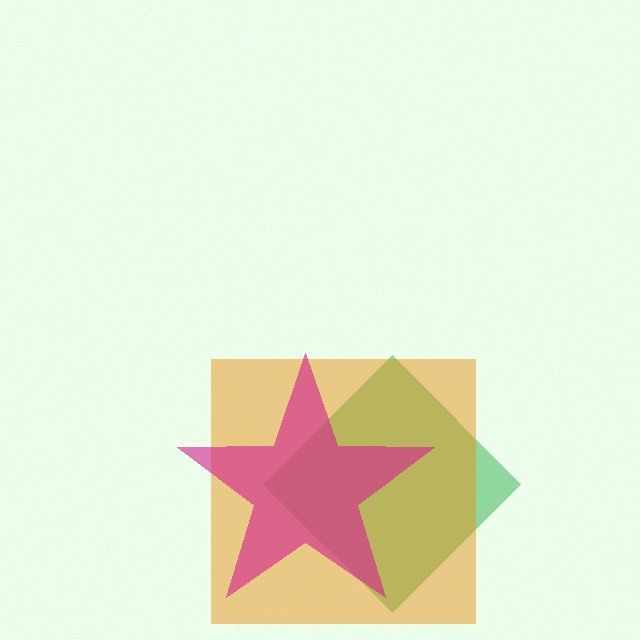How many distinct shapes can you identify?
There are 3 distinct shapes: a green diamond, an orange square, a magenta star.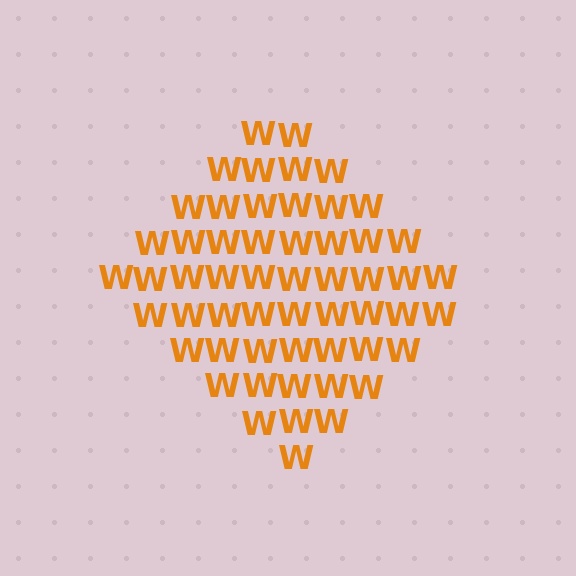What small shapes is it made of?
It is made of small letter W's.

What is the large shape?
The large shape is a diamond.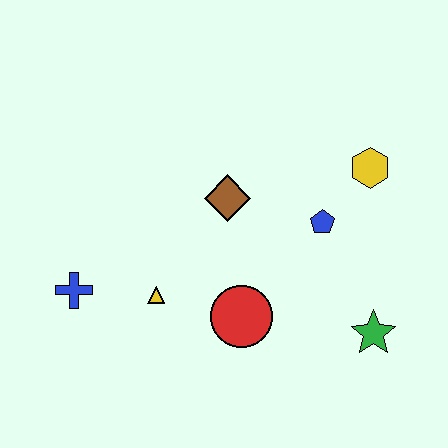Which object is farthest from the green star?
The blue cross is farthest from the green star.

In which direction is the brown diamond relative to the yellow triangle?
The brown diamond is above the yellow triangle.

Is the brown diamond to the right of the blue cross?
Yes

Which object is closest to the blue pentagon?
The yellow hexagon is closest to the blue pentagon.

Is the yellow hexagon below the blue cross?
No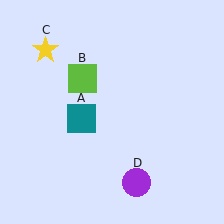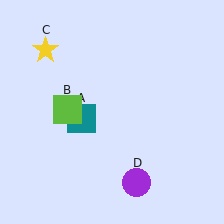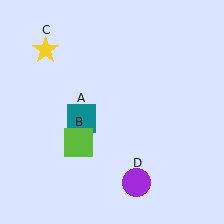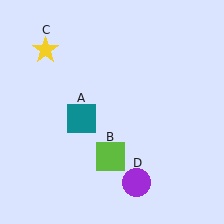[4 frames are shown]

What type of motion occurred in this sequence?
The lime square (object B) rotated counterclockwise around the center of the scene.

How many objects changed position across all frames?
1 object changed position: lime square (object B).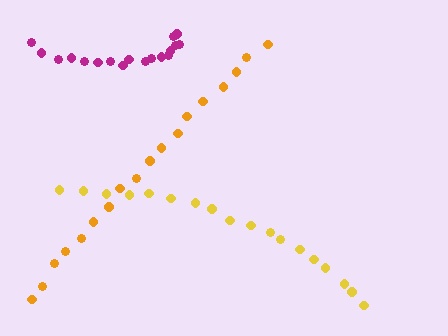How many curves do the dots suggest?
There are 3 distinct paths.